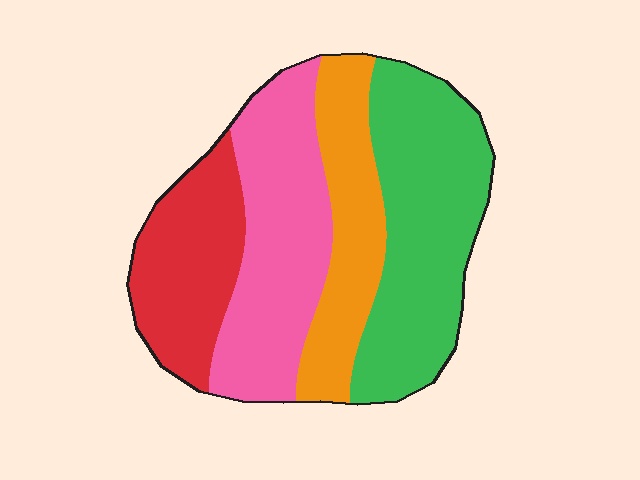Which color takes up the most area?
Green, at roughly 35%.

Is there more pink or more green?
Green.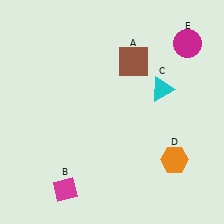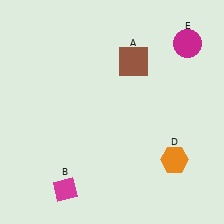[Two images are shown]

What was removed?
The cyan triangle (C) was removed in Image 2.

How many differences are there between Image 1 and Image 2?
There is 1 difference between the two images.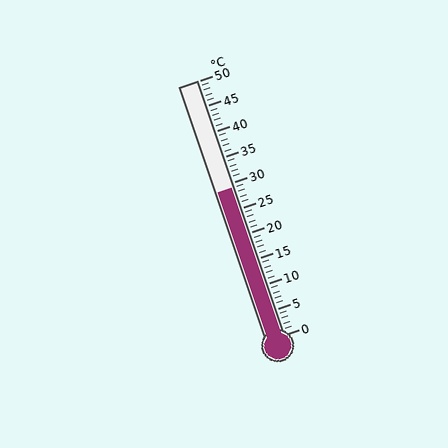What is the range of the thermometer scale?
The thermometer scale ranges from 0°C to 50°C.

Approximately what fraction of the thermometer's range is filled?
The thermometer is filled to approximately 60% of its range.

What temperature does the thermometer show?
The thermometer shows approximately 29°C.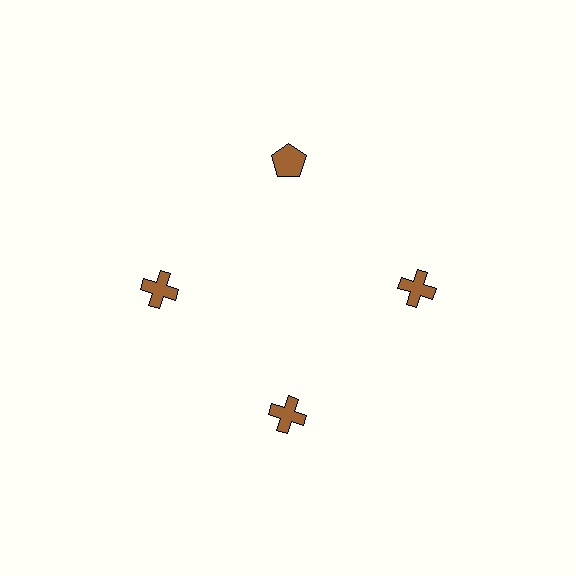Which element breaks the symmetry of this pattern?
The brown pentagon at roughly the 12 o'clock position breaks the symmetry. All other shapes are brown crosses.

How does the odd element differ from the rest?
It has a different shape: pentagon instead of cross.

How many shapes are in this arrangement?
There are 4 shapes arranged in a ring pattern.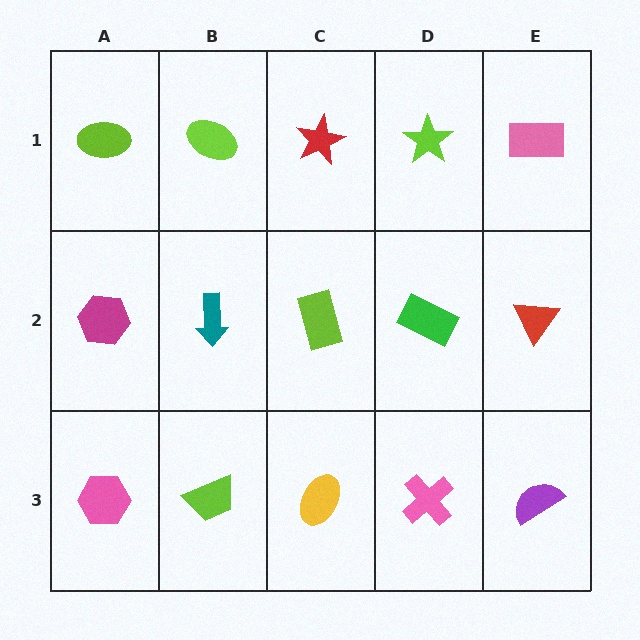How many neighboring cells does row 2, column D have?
4.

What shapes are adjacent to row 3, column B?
A teal arrow (row 2, column B), a pink hexagon (row 3, column A), a yellow ellipse (row 3, column C).